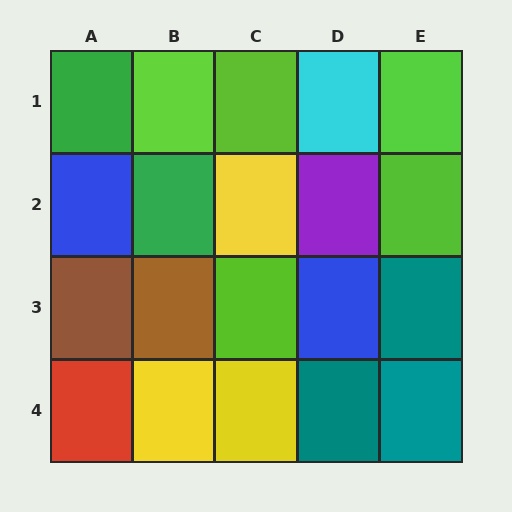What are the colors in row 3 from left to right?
Brown, brown, lime, blue, teal.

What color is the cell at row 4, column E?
Teal.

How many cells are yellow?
3 cells are yellow.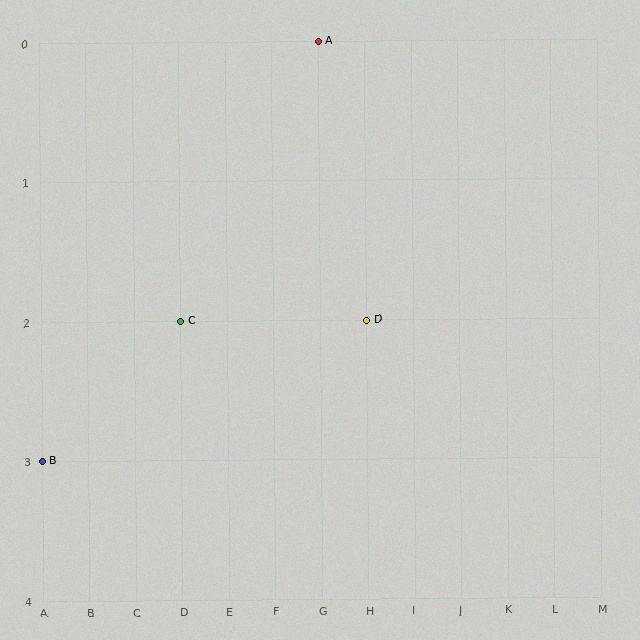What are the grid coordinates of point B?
Point B is at grid coordinates (A, 3).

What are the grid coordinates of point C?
Point C is at grid coordinates (D, 2).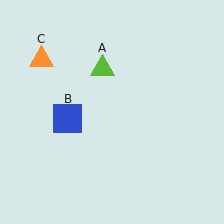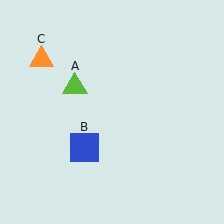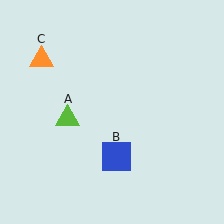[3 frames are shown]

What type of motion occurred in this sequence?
The lime triangle (object A), blue square (object B) rotated counterclockwise around the center of the scene.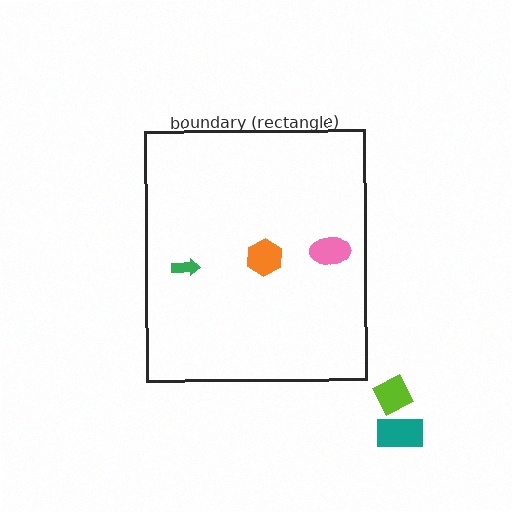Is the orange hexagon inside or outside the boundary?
Inside.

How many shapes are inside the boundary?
3 inside, 2 outside.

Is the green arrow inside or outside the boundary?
Inside.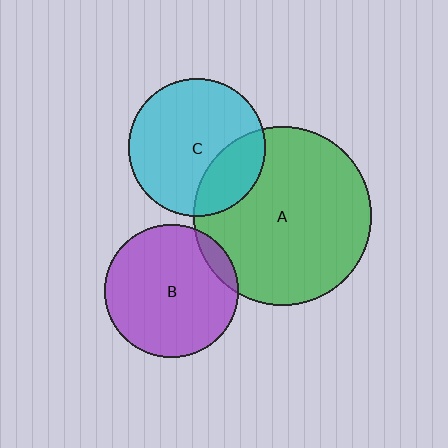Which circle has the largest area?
Circle A (green).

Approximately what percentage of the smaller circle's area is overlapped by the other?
Approximately 10%.